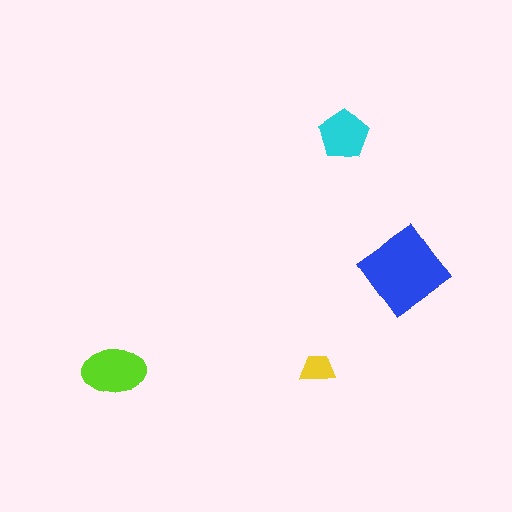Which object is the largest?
The blue diamond.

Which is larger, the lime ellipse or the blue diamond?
The blue diamond.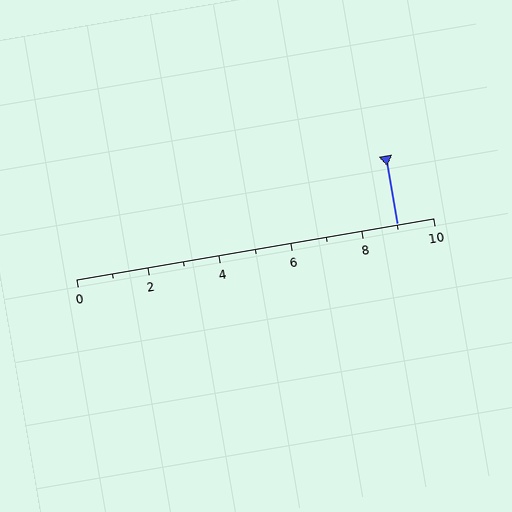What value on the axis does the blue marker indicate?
The marker indicates approximately 9.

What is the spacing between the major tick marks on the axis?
The major ticks are spaced 2 apart.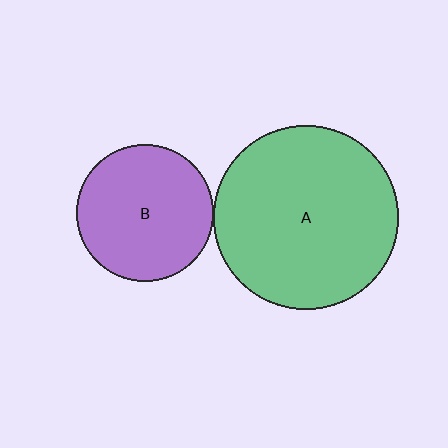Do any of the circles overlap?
No, none of the circles overlap.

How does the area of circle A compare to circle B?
Approximately 1.8 times.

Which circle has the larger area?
Circle A (green).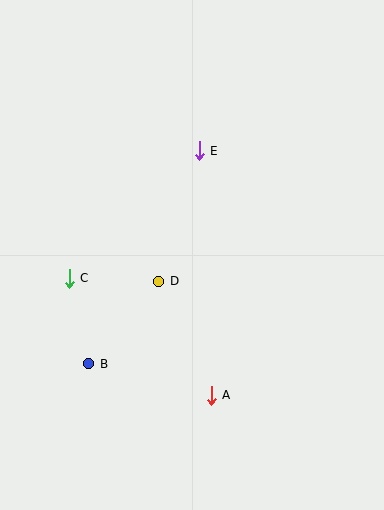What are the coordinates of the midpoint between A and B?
The midpoint between A and B is at (150, 380).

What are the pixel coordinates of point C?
Point C is at (69, 278).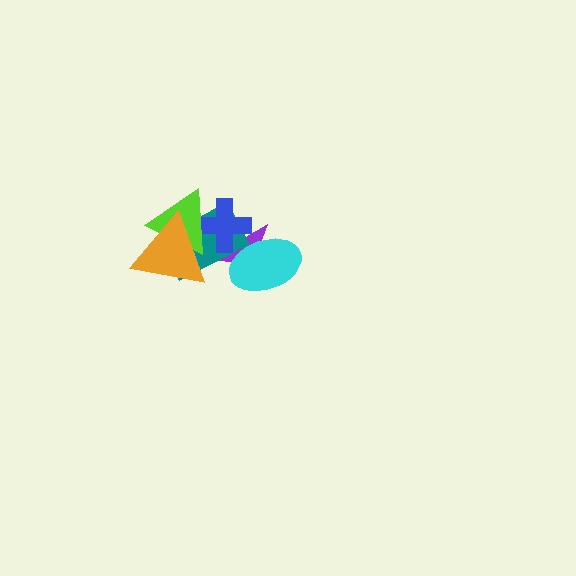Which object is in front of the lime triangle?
The orange triangle is in front of the lime triangle.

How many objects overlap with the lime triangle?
3 objects overlap with the lime triangle.